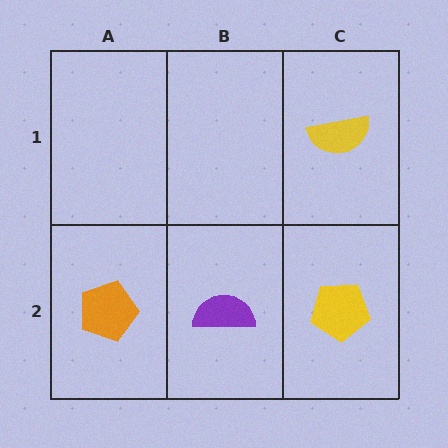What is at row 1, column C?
A yellow semicircle.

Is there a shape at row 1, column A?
No, that cell is empty.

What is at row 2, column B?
A purple semicircle.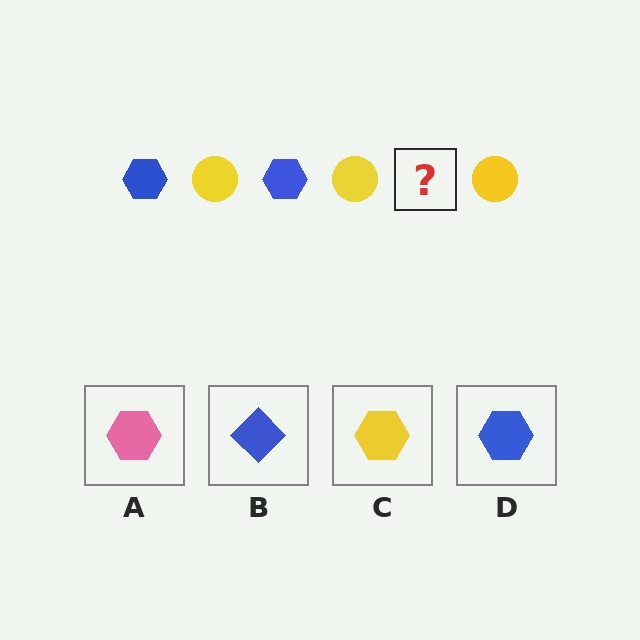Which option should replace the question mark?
Option D.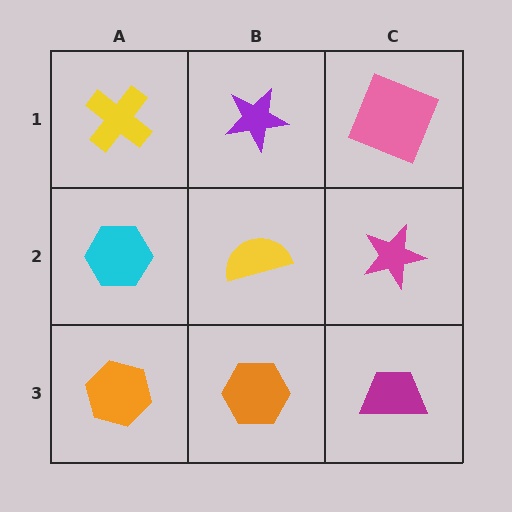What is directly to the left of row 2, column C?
A yellow semicircle.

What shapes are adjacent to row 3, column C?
A magenta star (row 2, column C), an orange hexagon (row 3, column B).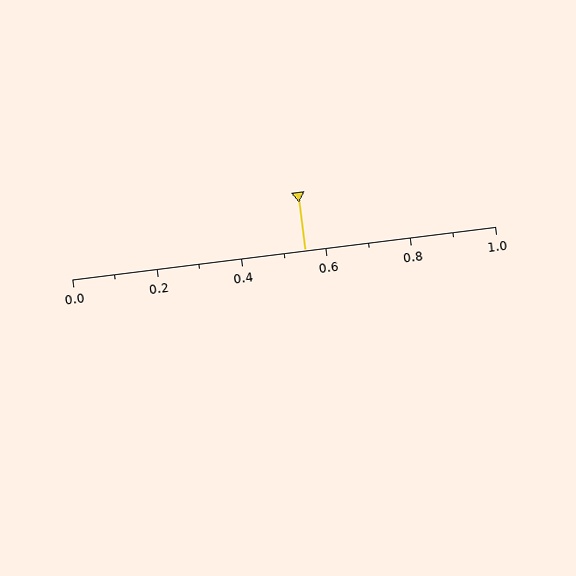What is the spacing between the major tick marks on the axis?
The major ticks are spaced 0.2 apart.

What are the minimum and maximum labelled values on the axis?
The axis runs from 0.0 to 1.0.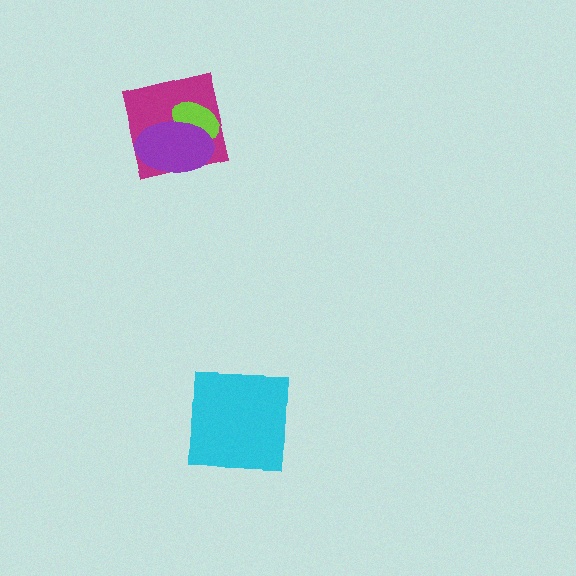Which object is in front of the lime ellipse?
The purple ellipse is in front of the lime ellipse.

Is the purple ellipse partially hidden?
No, no other shape covers it.